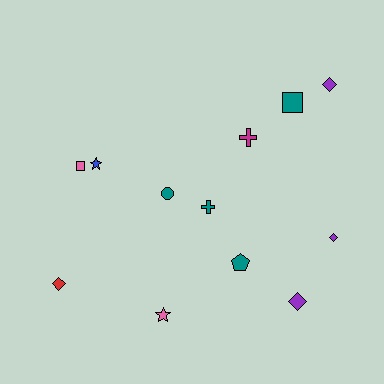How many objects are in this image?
There are 12 objects.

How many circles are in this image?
There is 1 circle.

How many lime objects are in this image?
There are no lime objects.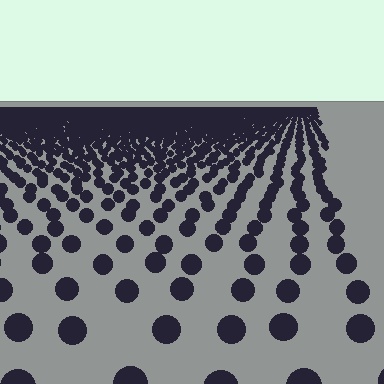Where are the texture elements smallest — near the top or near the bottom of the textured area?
Near the top.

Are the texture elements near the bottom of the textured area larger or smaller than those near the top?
Larger. Near the bottom, elements are closer to the viewer and appear at a bigger on-screen size.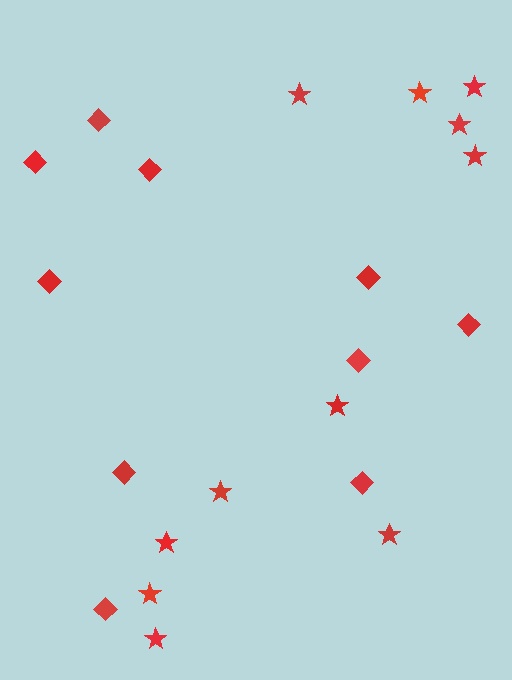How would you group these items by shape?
There are 2 groups: one group of diamonds (10) and one group of stars (11).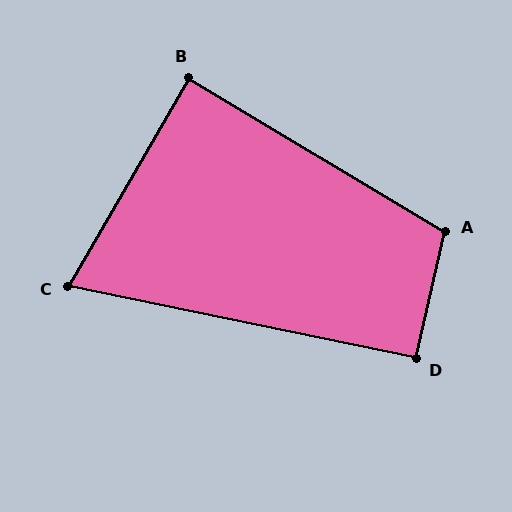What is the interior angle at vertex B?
Approximately 89 degrees (approximately right).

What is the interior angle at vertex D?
Approximately 91 degrees (approximately right).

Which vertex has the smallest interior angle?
C, at approximately 72 degrees.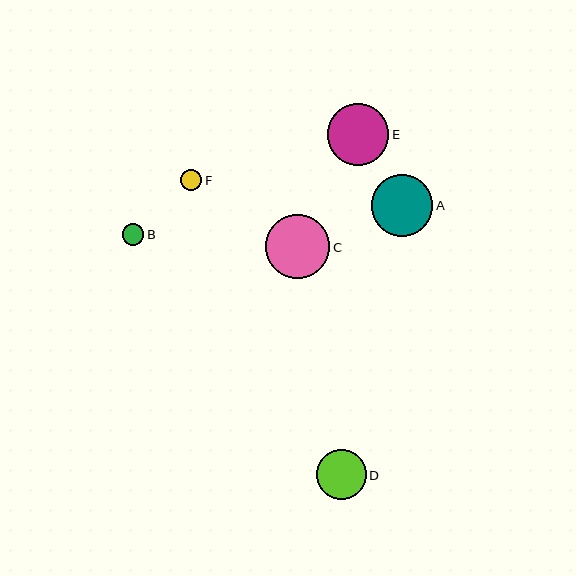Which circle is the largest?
Circle C is the largest with a size of approximately 64 pixels.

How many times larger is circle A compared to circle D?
Circle A is approximately 1.2 times the size of circle D.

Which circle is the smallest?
Circle F is the smallest with a size of approximately 21 pixels.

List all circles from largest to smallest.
From largest to smallest: C, A, E, D, B, F.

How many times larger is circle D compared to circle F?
Circle D is approximately 2.4 times the size of circle F.